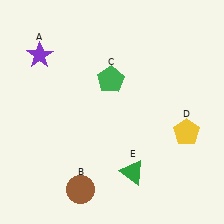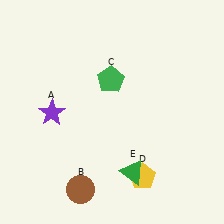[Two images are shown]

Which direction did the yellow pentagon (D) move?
The yellow pentagon (D) moved down.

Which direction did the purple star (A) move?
The purple star (A) moved down.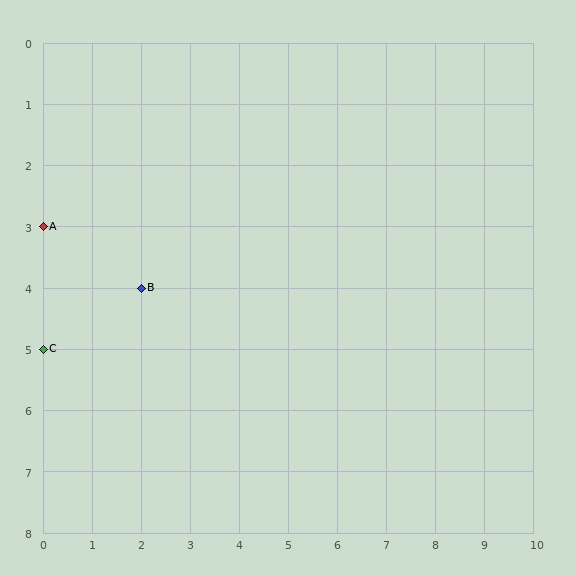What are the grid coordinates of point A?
Point A is at grid coordinates (0, 3).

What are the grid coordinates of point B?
Point B is at grid coordinates (2, 4).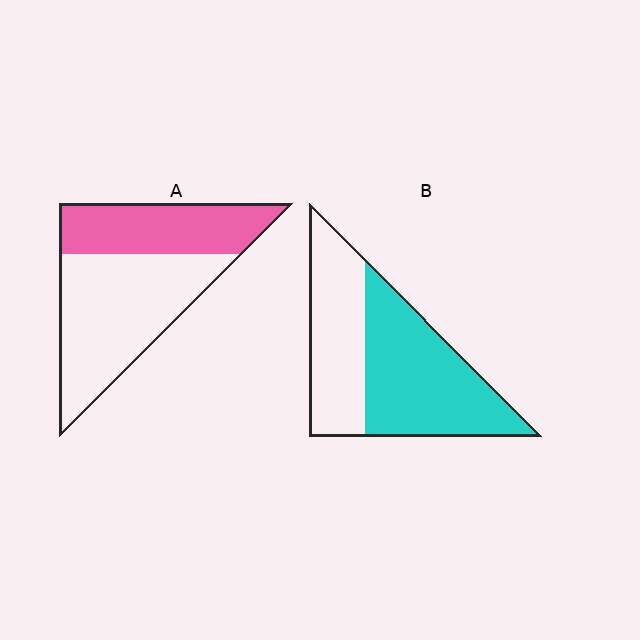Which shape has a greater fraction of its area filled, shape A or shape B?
Shape B.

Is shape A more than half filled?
No.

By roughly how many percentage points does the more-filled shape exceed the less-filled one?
By roughly 20 percentage points (B over A).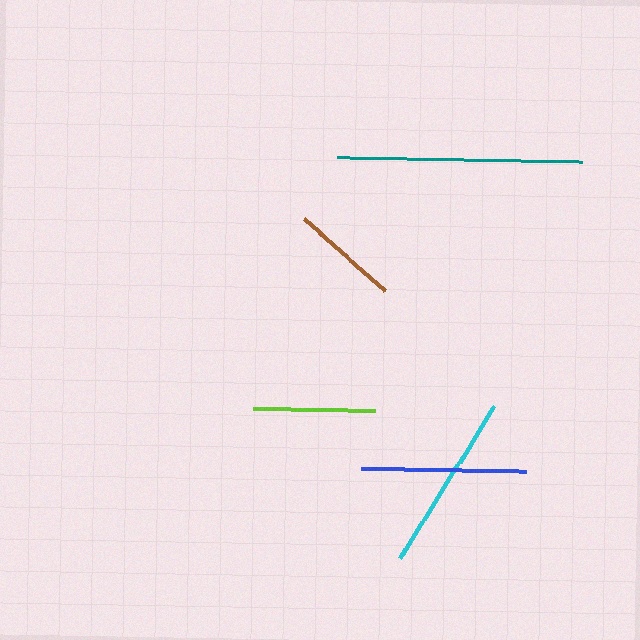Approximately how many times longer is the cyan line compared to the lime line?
The cyan line is approximately 1.5 times the length of the lime line.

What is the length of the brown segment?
The brown segment is approximately 109 pixels long.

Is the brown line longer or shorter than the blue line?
The blue line is longer than the brown line.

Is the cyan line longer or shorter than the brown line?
The cyan line is longer than the brown line.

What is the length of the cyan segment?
The cyan segment is approximately 179 pixels long.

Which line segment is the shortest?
The brown line is the shortest at approximately 109 pixels.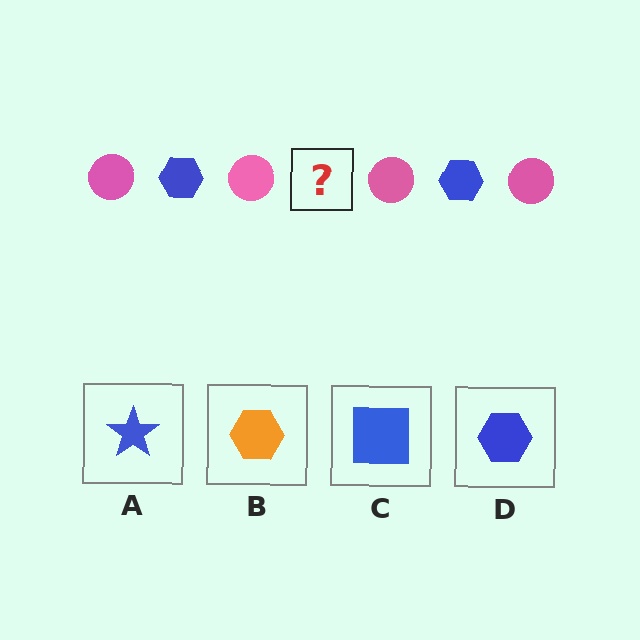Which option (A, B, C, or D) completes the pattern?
D.